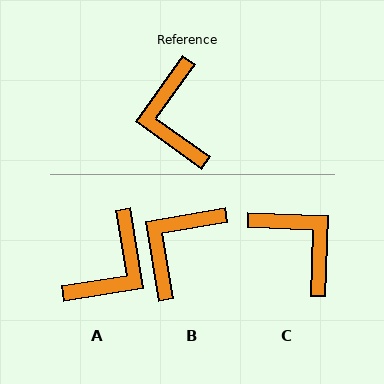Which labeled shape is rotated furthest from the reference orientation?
C, about 146 degrees away.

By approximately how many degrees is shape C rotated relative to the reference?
Approximately 146 degrees clockwise.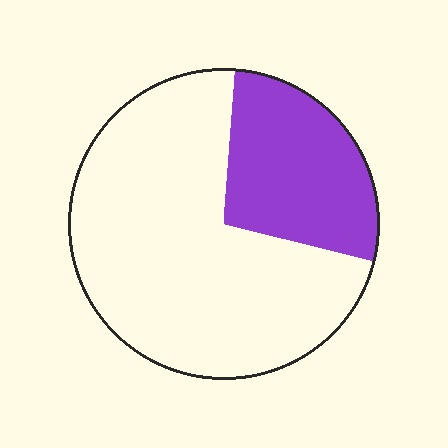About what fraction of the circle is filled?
About one quarter (1/4).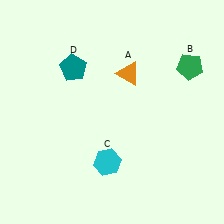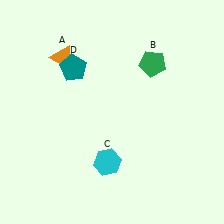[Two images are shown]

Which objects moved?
The objects that moved are: the orange triangle (A), the green pentagon (B).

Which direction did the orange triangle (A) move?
The orange triangle (A) moved left.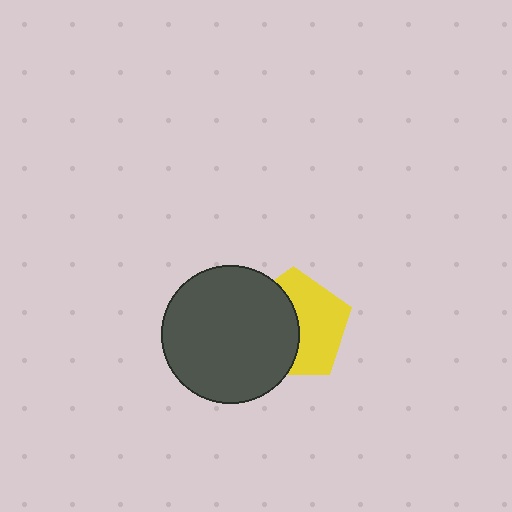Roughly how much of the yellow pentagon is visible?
About half of it is visible (roughly 52%).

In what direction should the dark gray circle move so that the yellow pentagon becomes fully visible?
The dark gray circle should move left. That is the shortest direction to clear the overlap and leave the yellow pentagon fully visible.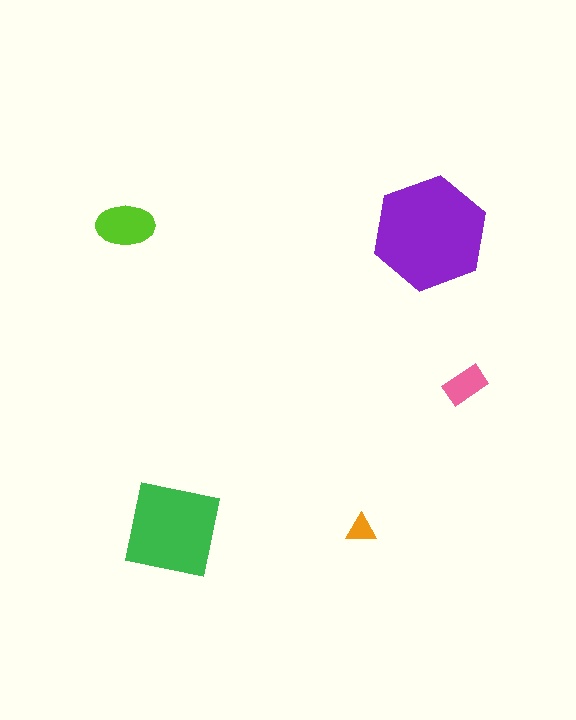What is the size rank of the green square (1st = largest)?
2nd.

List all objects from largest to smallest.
The purple hexagon, the green square, the lime ellipse, the pink rectangle, the orange triangle.